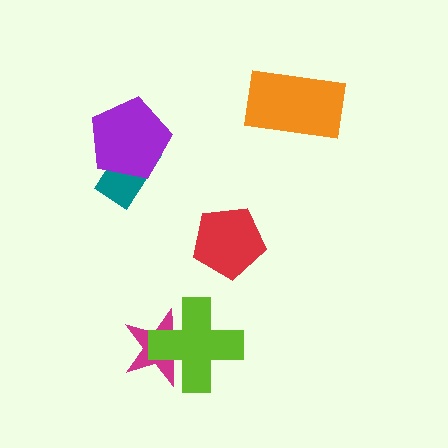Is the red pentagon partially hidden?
No, no other shape covers it.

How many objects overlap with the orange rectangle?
0 objects overlap with the orange rectangle.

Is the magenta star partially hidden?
Yes, it is partially covered by another shape.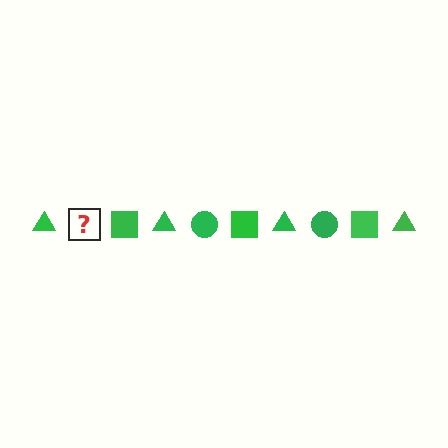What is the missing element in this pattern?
The missing element is a green circle.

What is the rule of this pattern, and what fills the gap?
The rule is that the pattern cycles through triangle, circle, square shapes in green. The gap should be filled with a green circle.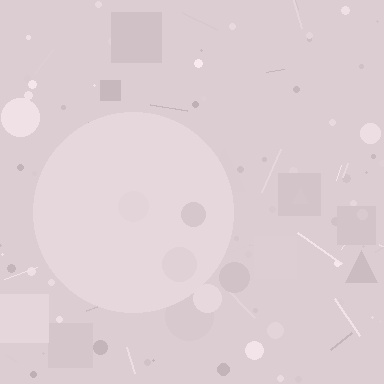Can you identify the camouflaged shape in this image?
The camouflaged shape is a circle.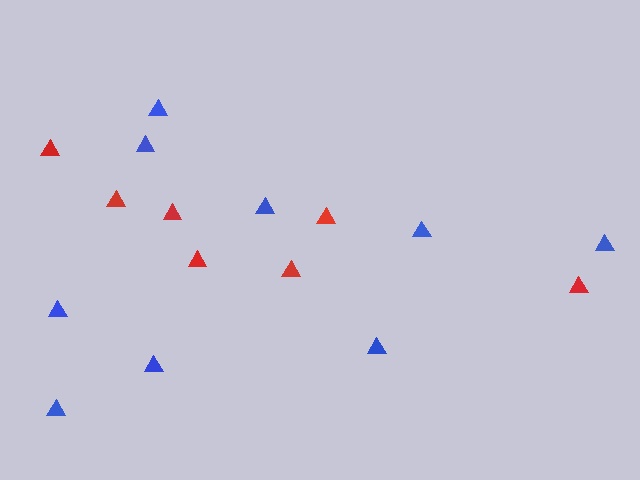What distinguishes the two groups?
There are 2 groups: one group of blue triangles (9) and one group of red triangles (7).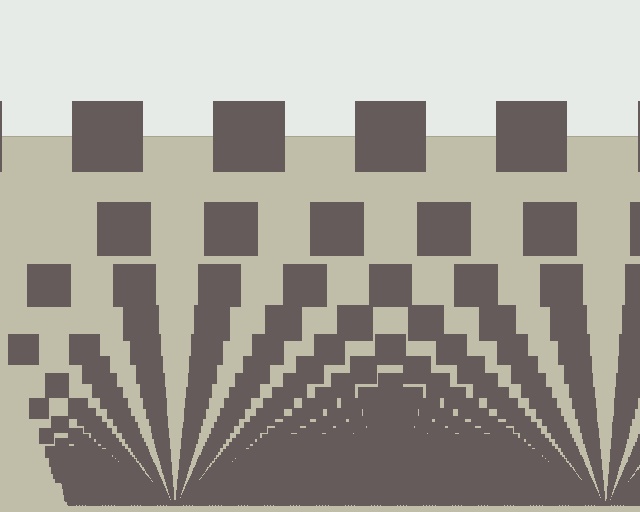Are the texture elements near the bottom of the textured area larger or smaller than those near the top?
Smaller. The gradient is inverted — elements near the bottom are smaller and denser.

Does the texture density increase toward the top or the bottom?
Density increases toward the bottom.